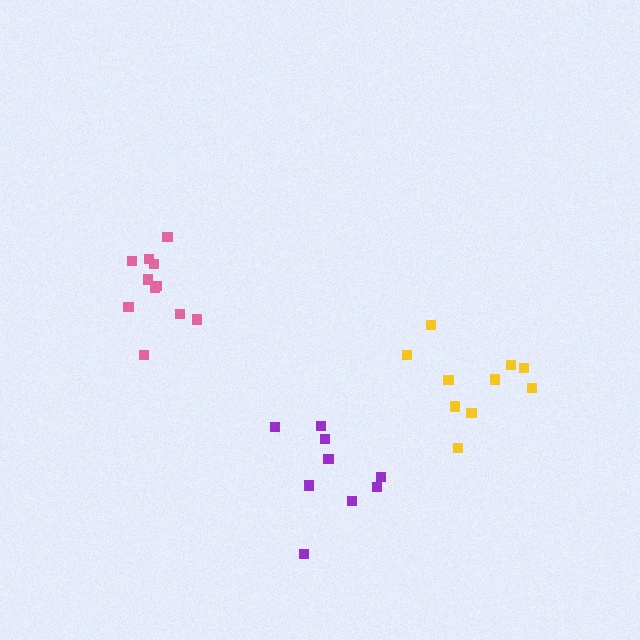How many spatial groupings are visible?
There are 3 spatial groupings.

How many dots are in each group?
Group 1: 10 dots, Group 2: 9 dots, Group 3: 11 dots (30 total).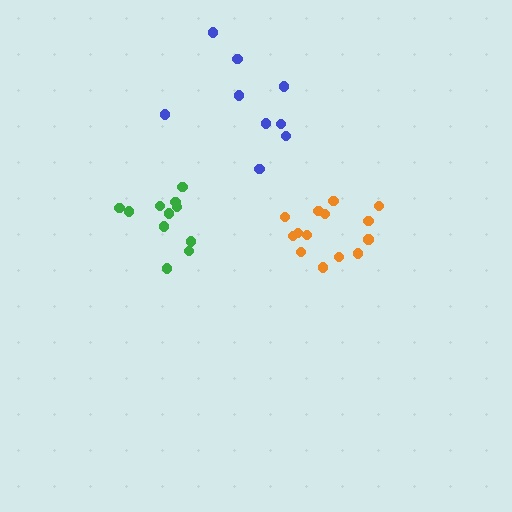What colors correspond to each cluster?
The clusters are colored: orange, green, blue.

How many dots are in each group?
Group 1: 14 dots, Group 2: 11 dots, Group 3: 9 dots (34 total).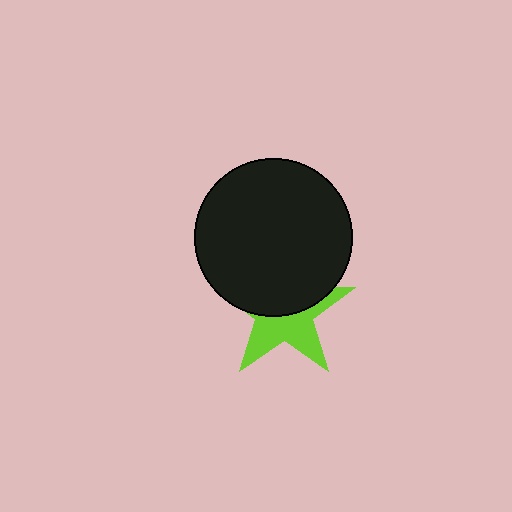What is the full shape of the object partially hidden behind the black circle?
The partially hidden object is a lime star.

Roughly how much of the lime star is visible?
About half of it is visible (roughly 49%).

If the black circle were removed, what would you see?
You would see the complete lime star.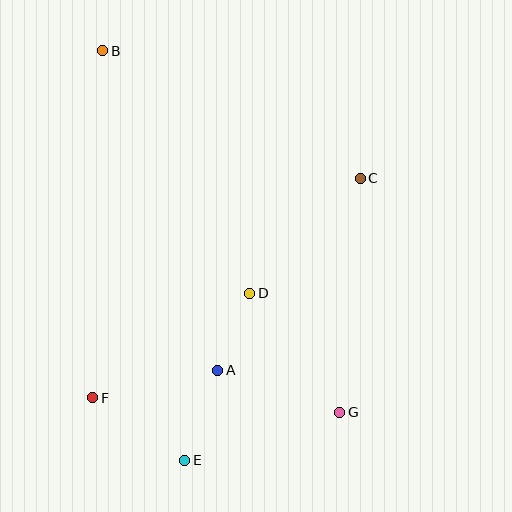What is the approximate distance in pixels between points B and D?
The distance between B and D is approximately 283 pixels.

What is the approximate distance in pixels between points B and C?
The distance between B and C is approximately 287 pixels.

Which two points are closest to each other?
Points A and D are closest to each other.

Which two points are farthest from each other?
Points B and G are farthest from each other.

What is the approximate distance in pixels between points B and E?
The distance between B and E is approximately 417 pixels.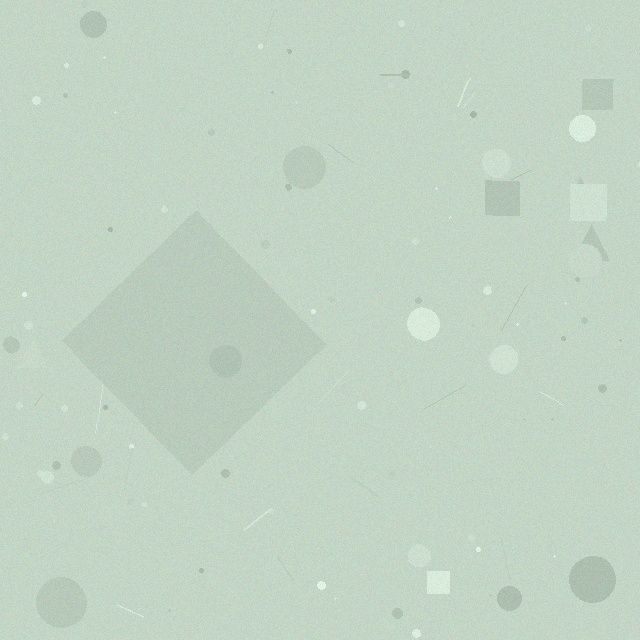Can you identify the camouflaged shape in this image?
The camouflaged shape is a diamond.